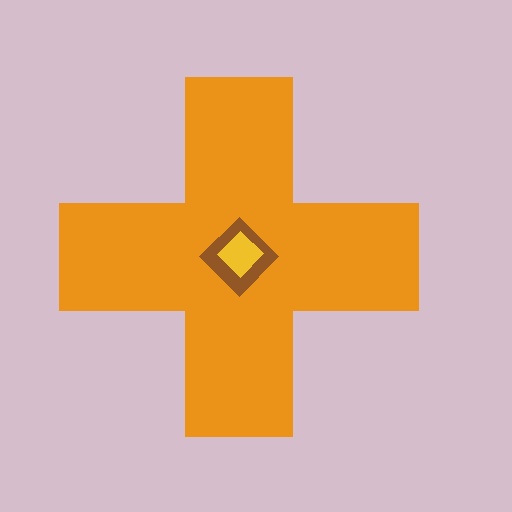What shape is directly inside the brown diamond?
The yellow diamond.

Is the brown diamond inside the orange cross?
Yes.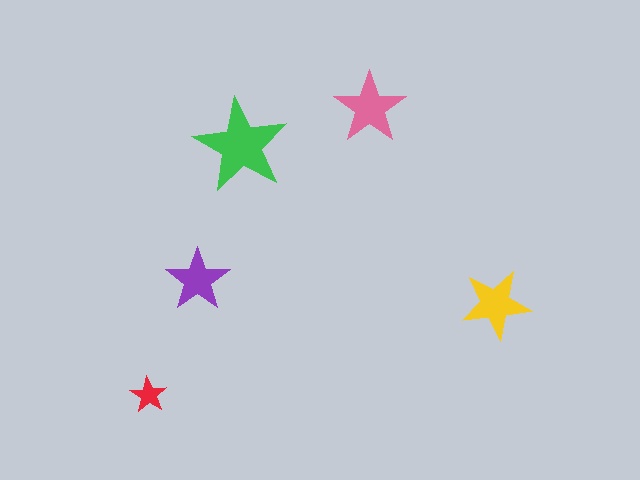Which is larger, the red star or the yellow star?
The yellow one.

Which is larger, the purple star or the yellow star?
The yellow one.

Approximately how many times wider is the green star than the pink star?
About 1.5 times wider.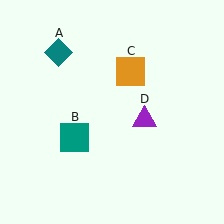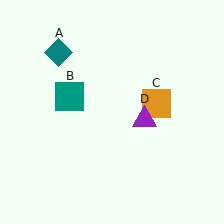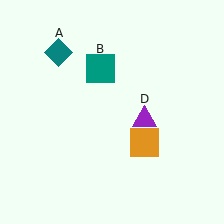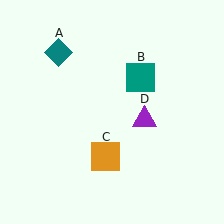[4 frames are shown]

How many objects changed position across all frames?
2 objects changed position: teal square (object B), orange square (object C).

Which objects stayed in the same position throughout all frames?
Teal diamond (object A) and purple triangle (object D) remained stationary.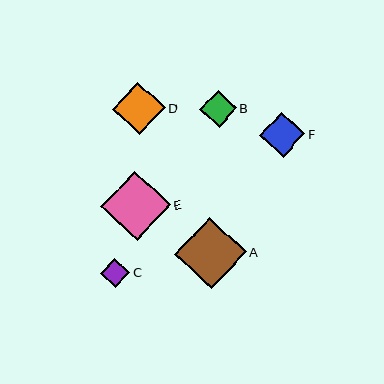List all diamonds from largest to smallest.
From largest to smallest: A, E, D, F, B, C.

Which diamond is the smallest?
Diamond C is the smallest with a size of approximately 29 pixels.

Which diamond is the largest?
Diamond A is the largest with a size of approximately 72 pixels.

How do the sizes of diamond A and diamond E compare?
Diamond A and diamond E are approximately the same size.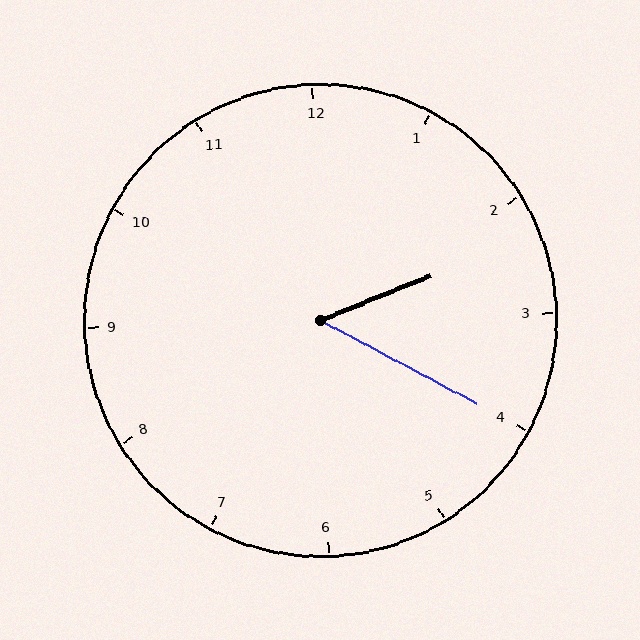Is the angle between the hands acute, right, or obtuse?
It is acute.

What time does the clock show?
2:20.